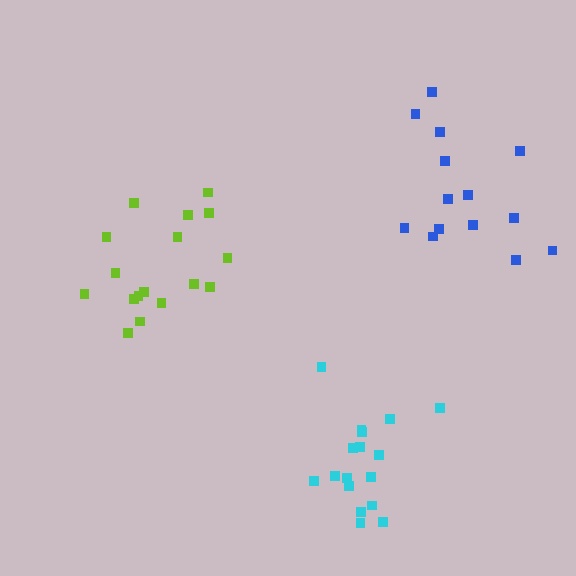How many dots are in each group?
Group 1: 14 dots, Group 2: 17 dots, Group 3: 17 dots (48 total).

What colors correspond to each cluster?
The clusters are colored: blue, lime, cyan.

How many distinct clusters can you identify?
There are 3 distinct clusters.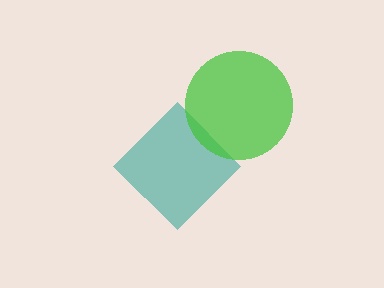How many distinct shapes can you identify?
There are 2 distinct shapes: a teal diamond, a green circle.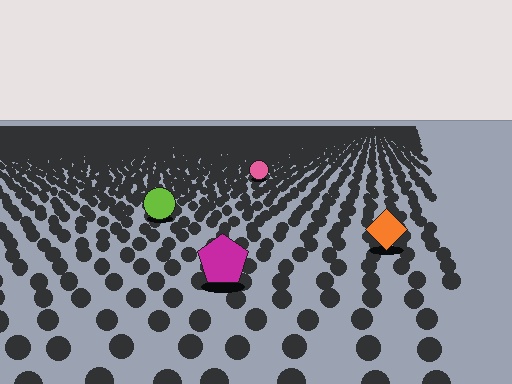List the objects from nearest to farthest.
From nearest to farthest: the magenta pentagon, the orange diamond, the lime circle, the pink circle.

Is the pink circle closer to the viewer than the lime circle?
No. The lime circle is closer — you can tell from the texture gradient: the ground texture is coarser near it.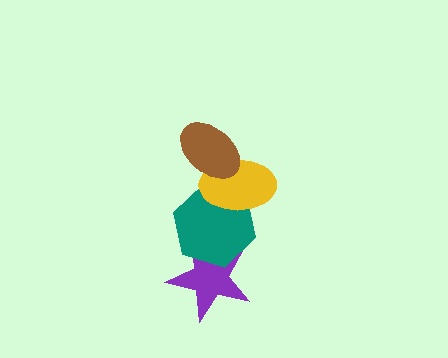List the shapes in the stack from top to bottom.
From top to bottom: the brown ellipse, the yellow ellipse, the teal hexagon, the purple star.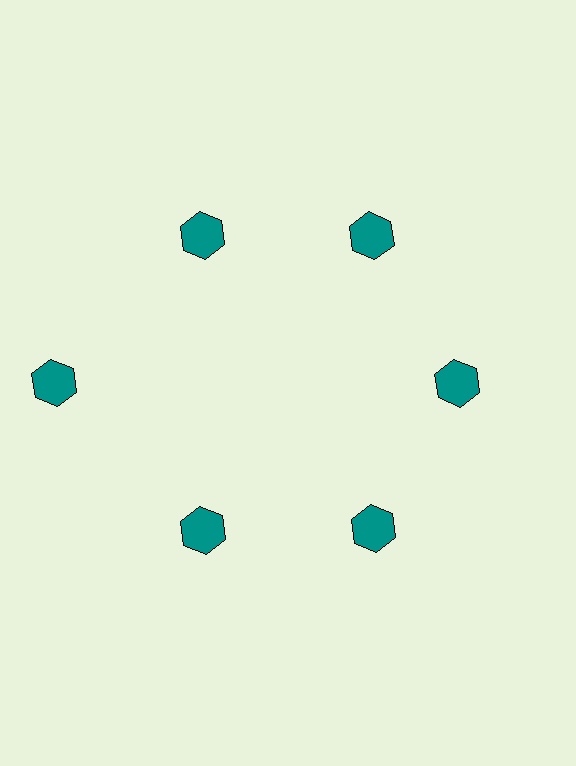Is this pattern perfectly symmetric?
No. The 6 teal hexagons are arranged in a ring, but one element near the 9 o'clock position is pushed outward from the center, breaking the 6-fold rotational symmetry.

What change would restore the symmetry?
The symmetry would be restored by moving it inward, back onto the ring so that all 6 hexagons sit at equal angles and equal distance from the center.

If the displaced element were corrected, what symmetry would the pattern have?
It would have 6-fold rotational symmetry — the pattern would map onto itself every 60 degrees.